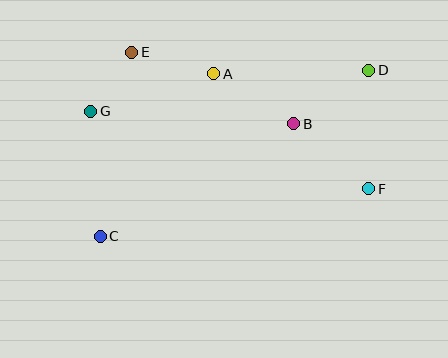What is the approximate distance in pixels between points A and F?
The distance between A and F is approximately 193 pixels.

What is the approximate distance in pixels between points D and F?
The distance between D and F is approximately 118 pixels.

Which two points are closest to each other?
Points E and G are closest to each other.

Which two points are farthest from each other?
Points C and D are farthest from each other.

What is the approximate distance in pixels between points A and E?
The distance between A and E is approximately 85 pixels.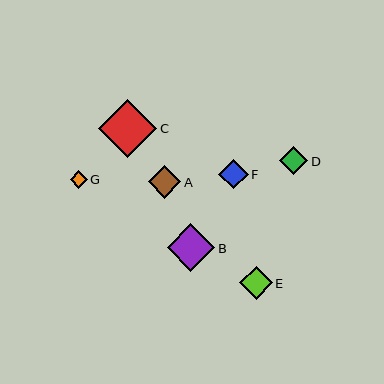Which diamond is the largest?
Diamond C is the largest with a size of approximately 59 pixels.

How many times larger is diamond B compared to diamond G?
Diamond B is approximately 2.7 times the size of diamond G.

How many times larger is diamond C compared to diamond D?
Diamond C is approximately 2.1 times the size of diamond D.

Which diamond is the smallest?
Diamond G is the smallest with a size of approximately 17 pixels.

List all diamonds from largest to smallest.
From largest to smallest: C, B, A, E, F, D, G.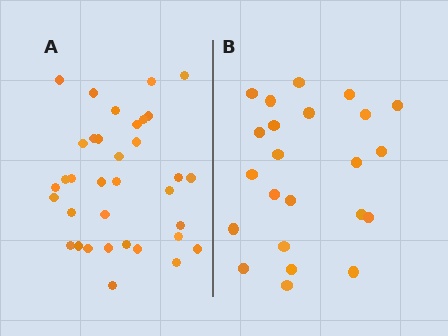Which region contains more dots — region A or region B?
Region A (the left region) has more dots.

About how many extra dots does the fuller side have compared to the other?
Region A has roughly 12 or so more dots than region B.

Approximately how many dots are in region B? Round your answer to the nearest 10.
About 20 dots. (The exact count is 23, which rounds to 20.)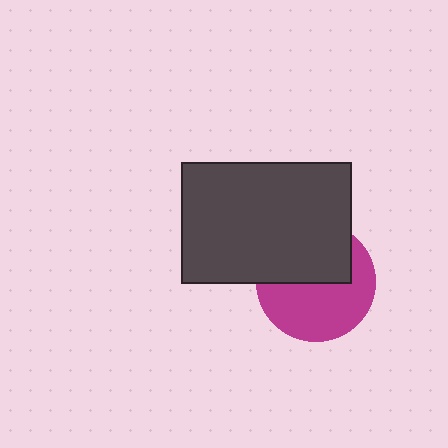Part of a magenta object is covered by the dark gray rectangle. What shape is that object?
It is a circle.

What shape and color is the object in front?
The object in front is a dark gray rectangle.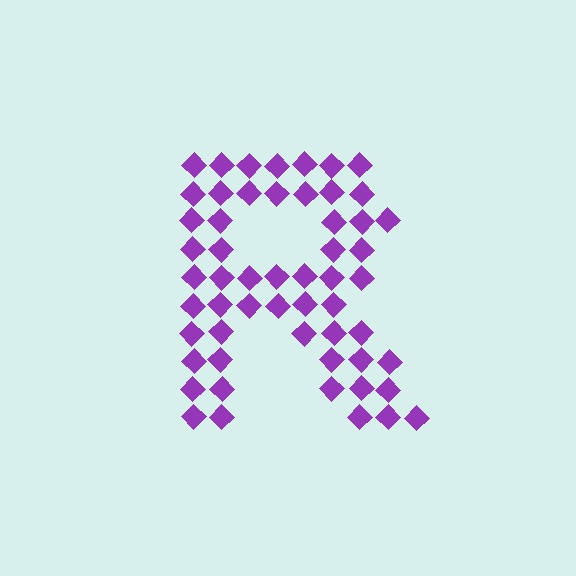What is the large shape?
The large shape is the letter R.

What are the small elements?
The small elements are diamonds.